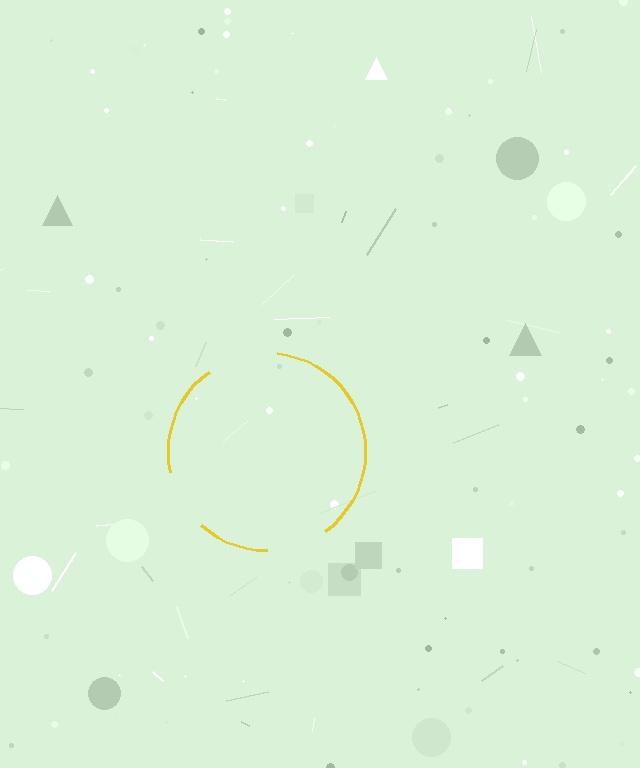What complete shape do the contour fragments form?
The contour fragments form a circle.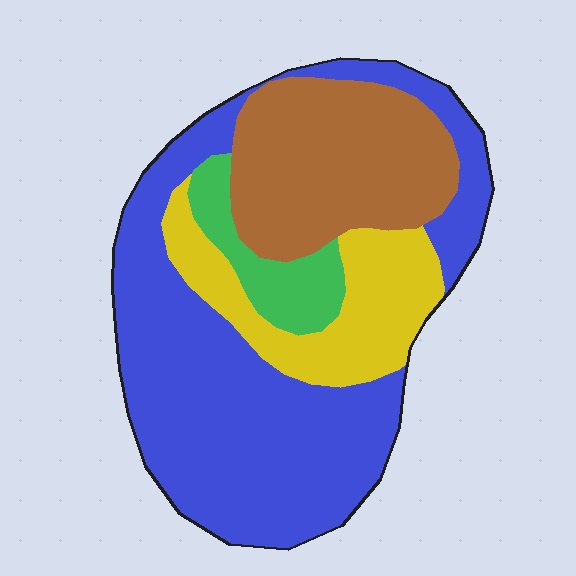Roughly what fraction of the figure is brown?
Brown takes up less than a quarter of the figure.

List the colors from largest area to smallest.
From largest to smallest: blue, brown, yellow, green.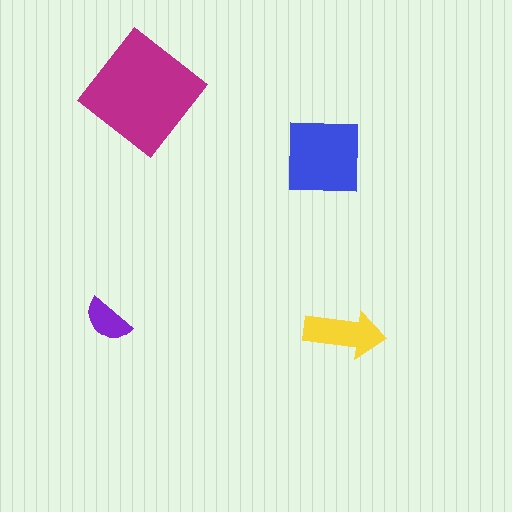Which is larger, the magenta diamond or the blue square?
The magenta diamond.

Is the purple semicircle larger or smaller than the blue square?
Smaller.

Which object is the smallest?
The purple semicircle.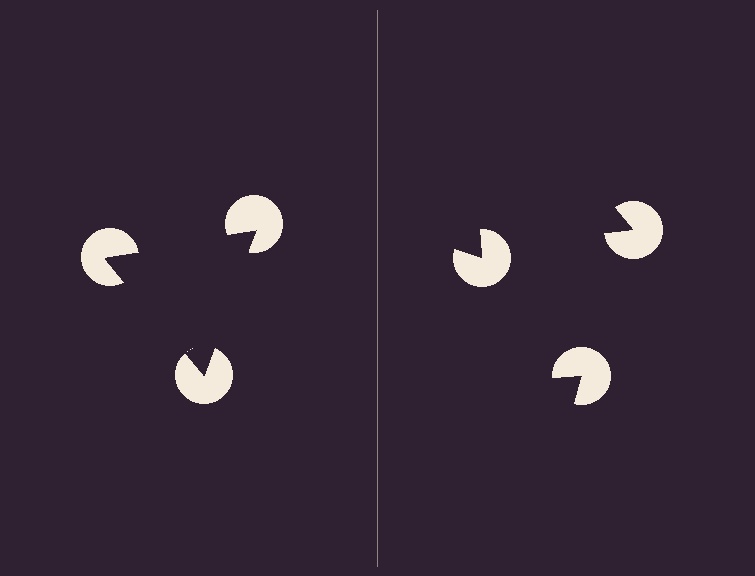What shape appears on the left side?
An illusory triangle.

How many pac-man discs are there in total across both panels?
6 — 3 on each side.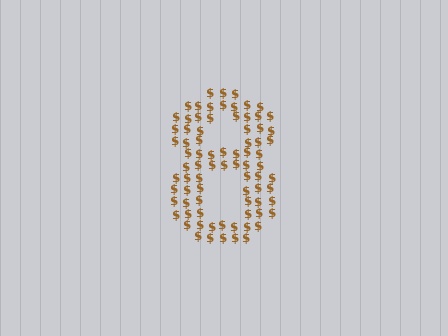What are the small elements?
The small elements are dollar signs.